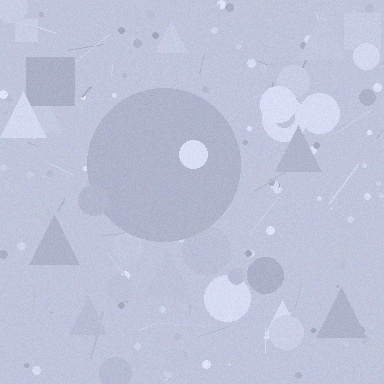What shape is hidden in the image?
A circle is hidden in the image.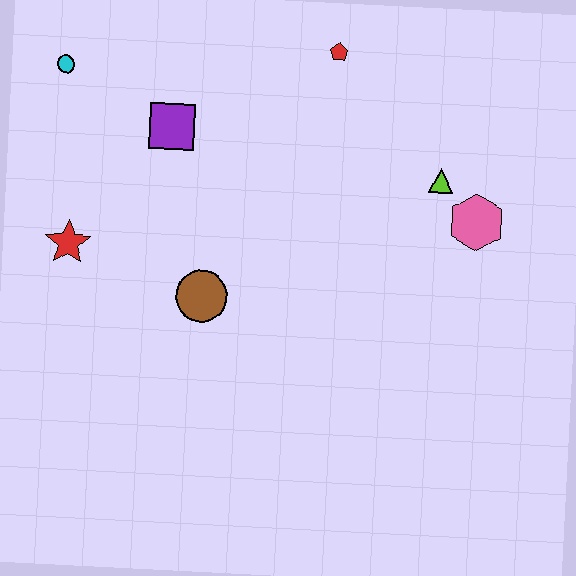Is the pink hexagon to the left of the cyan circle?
No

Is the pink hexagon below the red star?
No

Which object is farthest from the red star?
The pink hexagon is farthest from the red star.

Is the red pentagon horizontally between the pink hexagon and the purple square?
Yes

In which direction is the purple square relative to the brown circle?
The purple square is above the brown circle.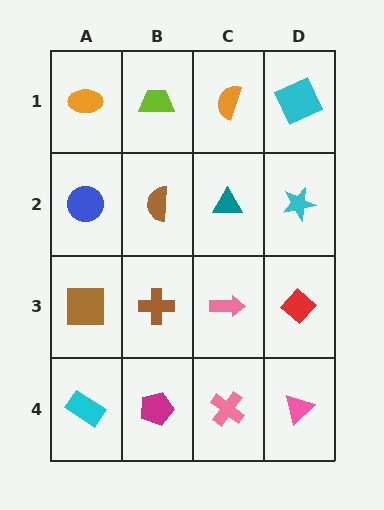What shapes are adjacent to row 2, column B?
A lime trapezoid (row 1, column B), a brown cross (row 3, column B), a blue circle (row 2, column A), a teal triangle (row 2, column C).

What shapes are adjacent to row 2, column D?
A cyan square (row 1, column D), a red diamond (row 3, column D), a teal triangle (row 2, column C).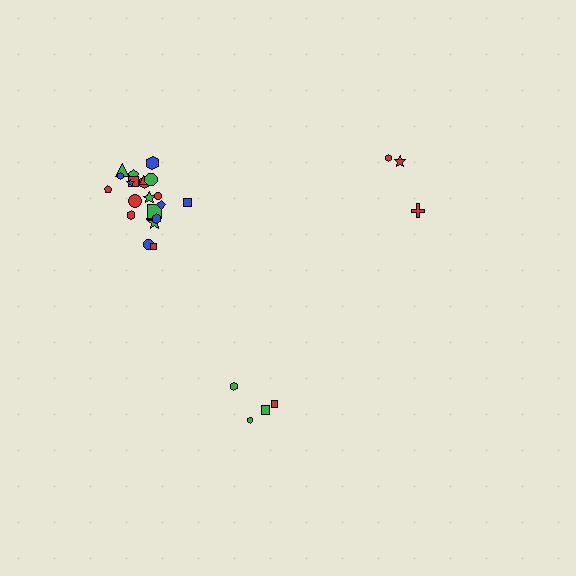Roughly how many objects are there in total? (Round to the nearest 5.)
Roughly 30 objects in total.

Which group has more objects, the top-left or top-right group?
The top-left group.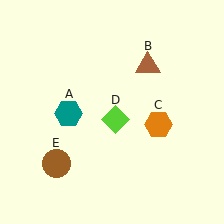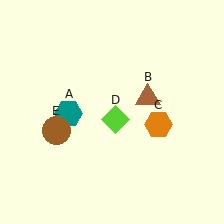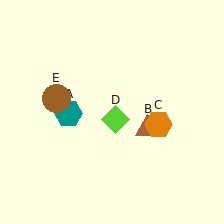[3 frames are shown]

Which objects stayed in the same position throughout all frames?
Teal hexagon (object A) and orange hexagon (object C) and lime diamond (object D) remained stationary.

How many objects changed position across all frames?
2 objects changed position: brown triangle (object B), brown circle (object E).